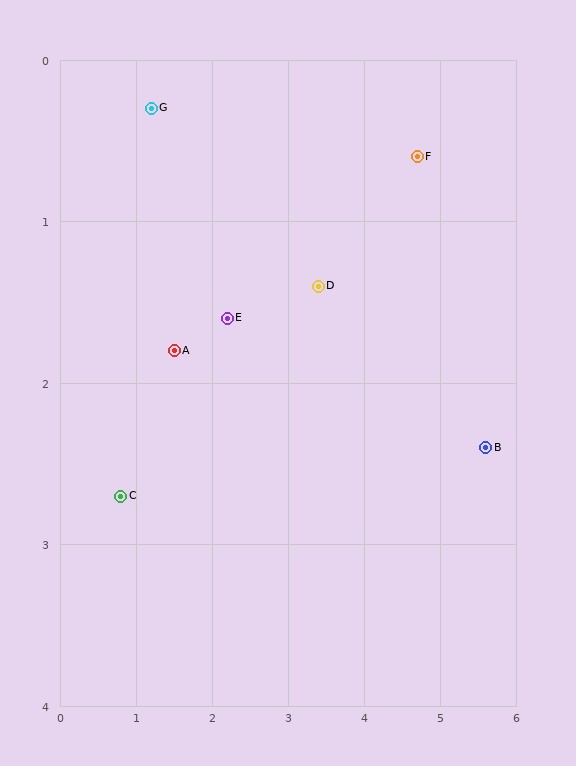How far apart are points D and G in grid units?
Points D and G are about 2.5 grid units apart.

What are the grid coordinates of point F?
Point F is at approximately (4.7, 0.6).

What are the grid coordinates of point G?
Point G is at approximately (1.2, 0.3).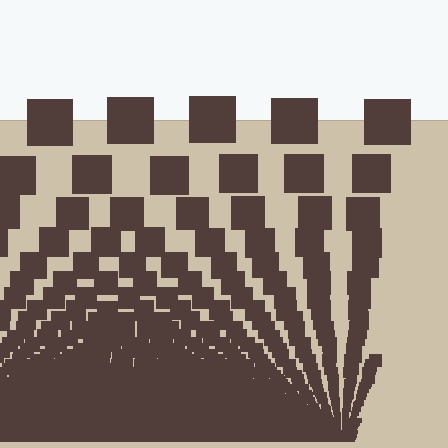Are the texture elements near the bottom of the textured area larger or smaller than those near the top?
Smaller. The gradient is inverted — elements near the bottom are smaller and denser.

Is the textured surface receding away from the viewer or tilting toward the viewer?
The surface appears to tilt toward the viewer. Texture elements get larger and sparser toward the top.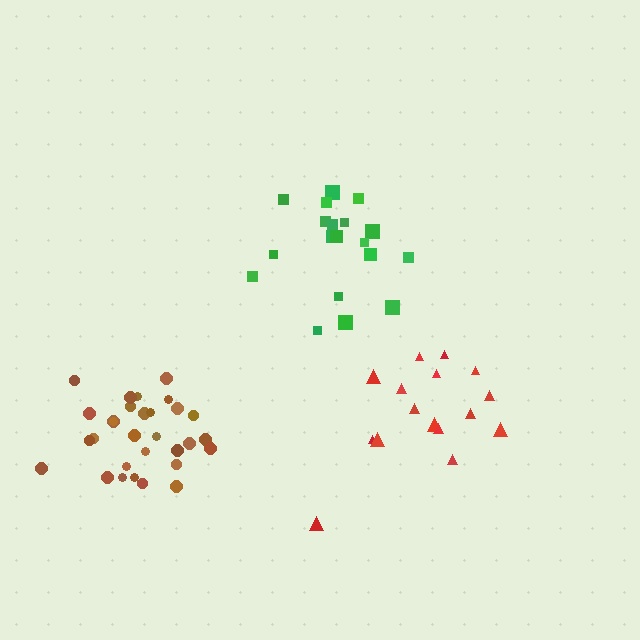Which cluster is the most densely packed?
Brown.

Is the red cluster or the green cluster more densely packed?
Green.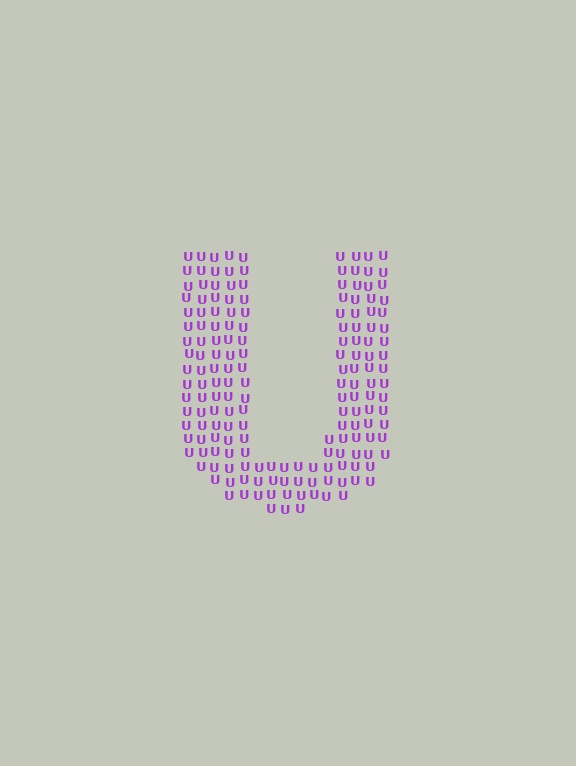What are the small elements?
The small elements are letter U's.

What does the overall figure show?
The overall figure shows the letter U.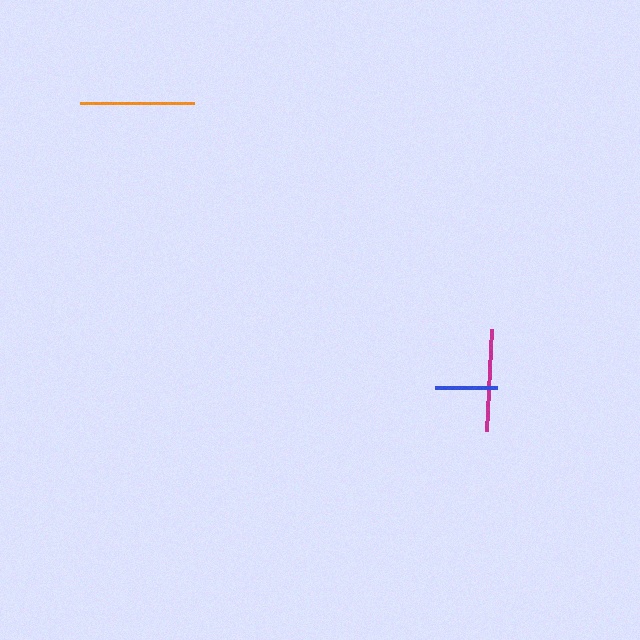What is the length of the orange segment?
The orange segment is approximately 114 pixels long.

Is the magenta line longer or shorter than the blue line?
The magenta line is longer than the blue line.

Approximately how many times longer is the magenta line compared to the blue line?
The magenta line is approximately 1.7 times the length of the blue line.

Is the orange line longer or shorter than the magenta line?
The orange line is longer than the magenta line.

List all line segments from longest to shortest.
From longest to shortest: orange, magenta, blue.